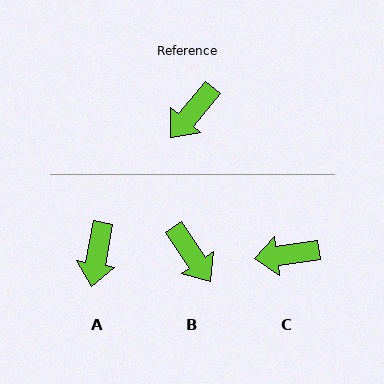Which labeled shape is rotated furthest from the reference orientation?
B, about 75 degrees away.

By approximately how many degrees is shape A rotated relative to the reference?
Approximately 30 degrees counter-clockwise.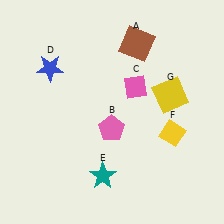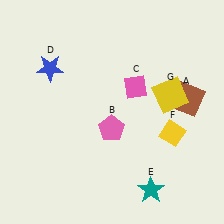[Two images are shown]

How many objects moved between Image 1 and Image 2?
2 objects moved between the two images.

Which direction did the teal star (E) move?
The teal star (E) moved right.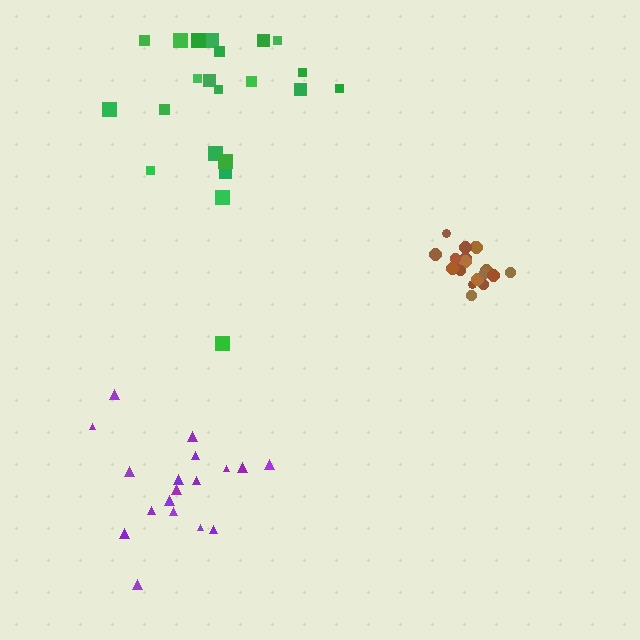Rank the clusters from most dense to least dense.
brown, purple, green.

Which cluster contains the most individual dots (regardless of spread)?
Green (23).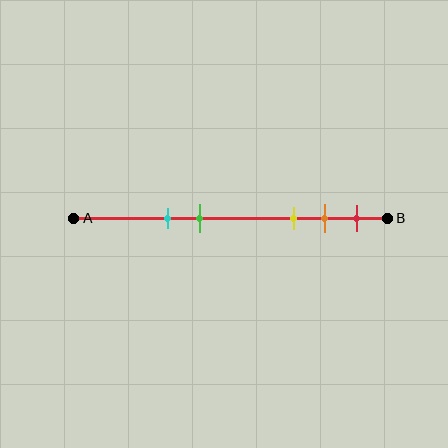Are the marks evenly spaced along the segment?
No, the marks are not evenly spaced.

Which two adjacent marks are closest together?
The orange and red marks are the closest adjacent pair.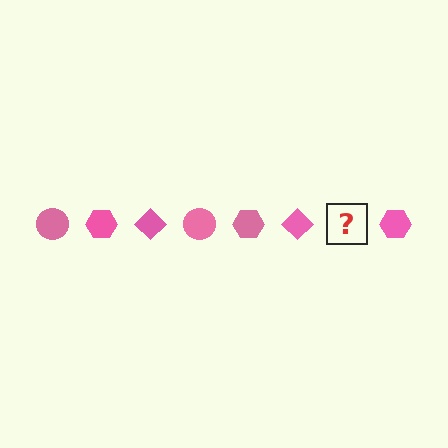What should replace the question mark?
The question mark should be replaced with a pink circle.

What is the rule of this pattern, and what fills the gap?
The rule is that the pattern cycles through circle, hexagon, diamond shapes in pink. The gap should be filled with a pink circle.